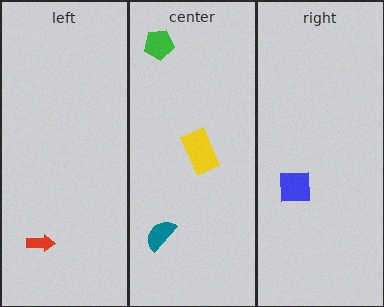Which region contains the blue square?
The right region.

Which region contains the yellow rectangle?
The center region.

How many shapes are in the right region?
1.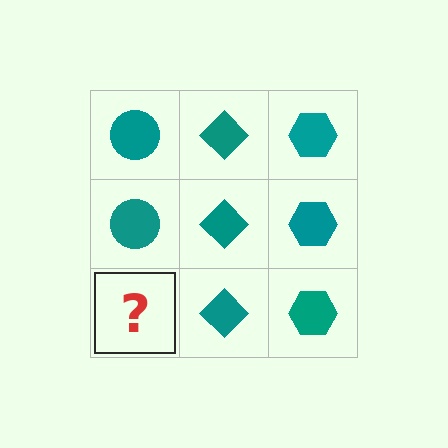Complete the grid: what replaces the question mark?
The question mark should be replaced with a teal circle.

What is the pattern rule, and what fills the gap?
The rule is that each column has a consistent shape. The gap should be filled with a teal circle.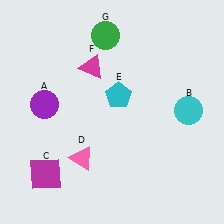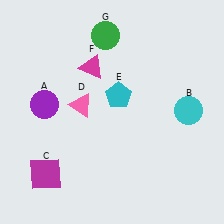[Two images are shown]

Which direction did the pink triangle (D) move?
The pink triangle (D) moved up.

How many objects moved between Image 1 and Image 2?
1 object moved between the two images.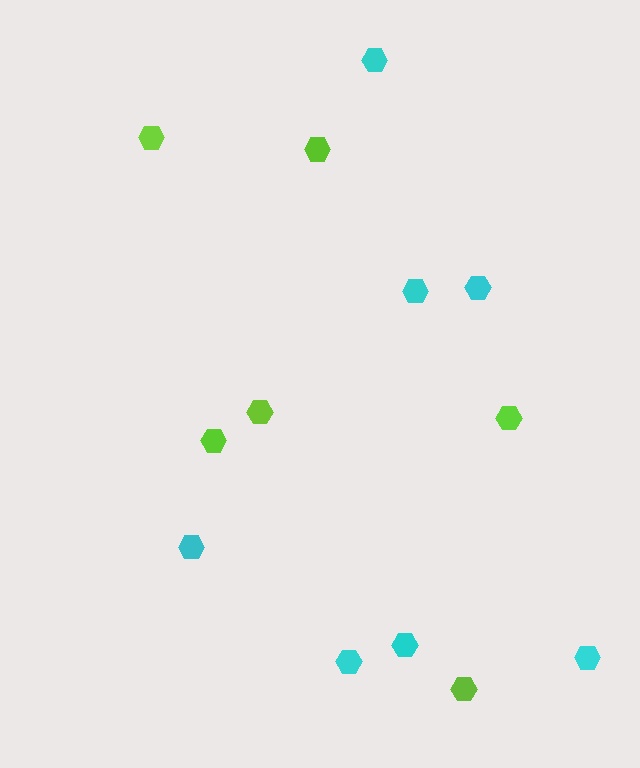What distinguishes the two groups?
There are 2 groups: one group of cyan hexagons (7) and one group of lime hexagons (6).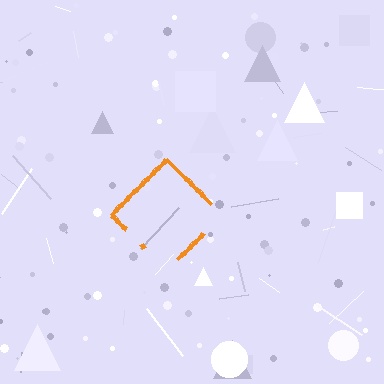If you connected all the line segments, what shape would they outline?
They would outline a diamond.